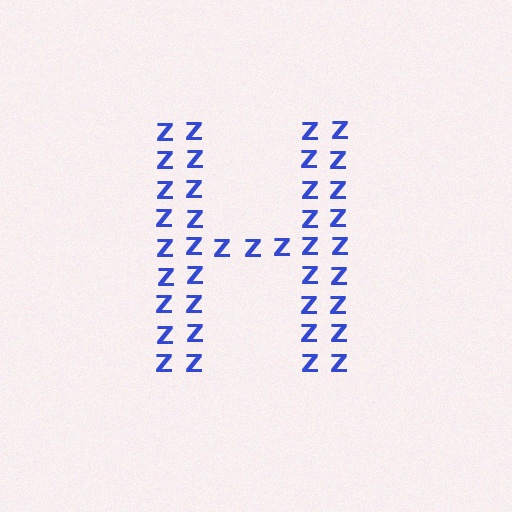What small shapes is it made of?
It is made of small letter Z's.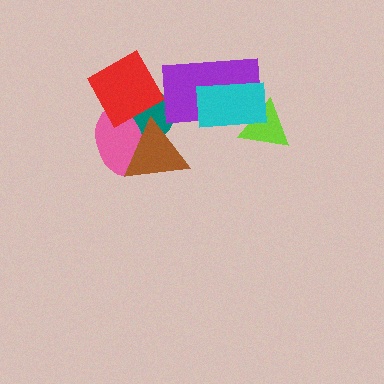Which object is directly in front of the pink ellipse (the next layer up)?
The brown triangle is directly in front of the pink ellipse.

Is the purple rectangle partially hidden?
Yes, it is partially covered by another shape.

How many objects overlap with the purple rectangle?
2 objects overlap with the purple rectangle.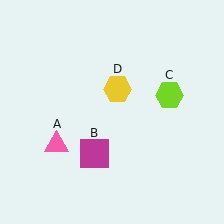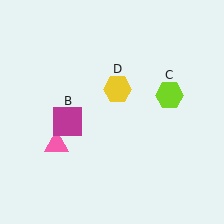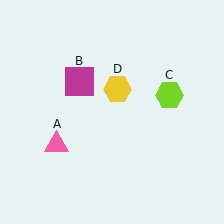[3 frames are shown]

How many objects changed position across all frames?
1 object changed position: magenta square (object B).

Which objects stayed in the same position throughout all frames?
Pink triangle (object A) and lime hexagon (object C) and yellow hexagon (object D) remained stationary.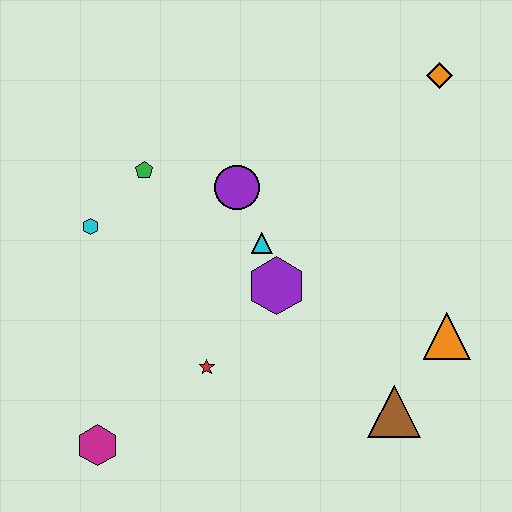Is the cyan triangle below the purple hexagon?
No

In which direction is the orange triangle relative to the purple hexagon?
The orange triangle is to the right of the purple hexagon.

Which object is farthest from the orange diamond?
The magenta hexagon is farthest from the orange diamond.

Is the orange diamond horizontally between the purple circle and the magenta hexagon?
No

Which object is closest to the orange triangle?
The brown triangle is closest to the orange triangle.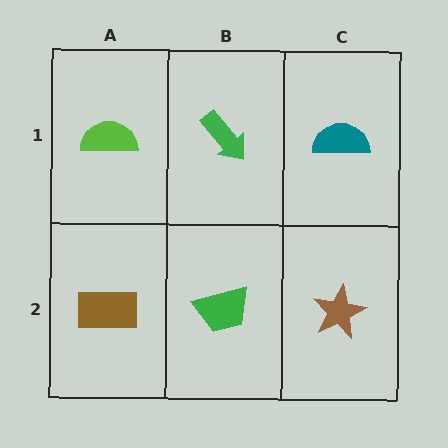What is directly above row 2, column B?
A green arrow.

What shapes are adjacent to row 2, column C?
A teal semicircle (row 1, column C), a green trapezoid (row 2, column B).